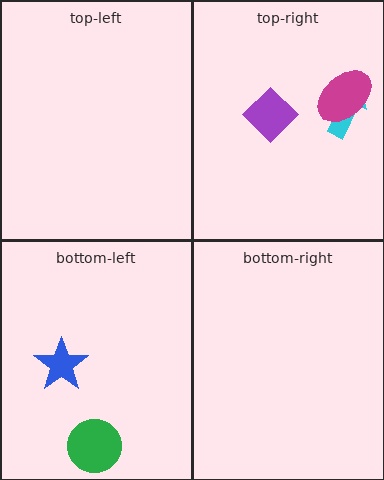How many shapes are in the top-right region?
3.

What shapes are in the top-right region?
The cyan arrow, the magenta ellipse, the purple diamond.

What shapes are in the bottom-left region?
The blue star, the green circle.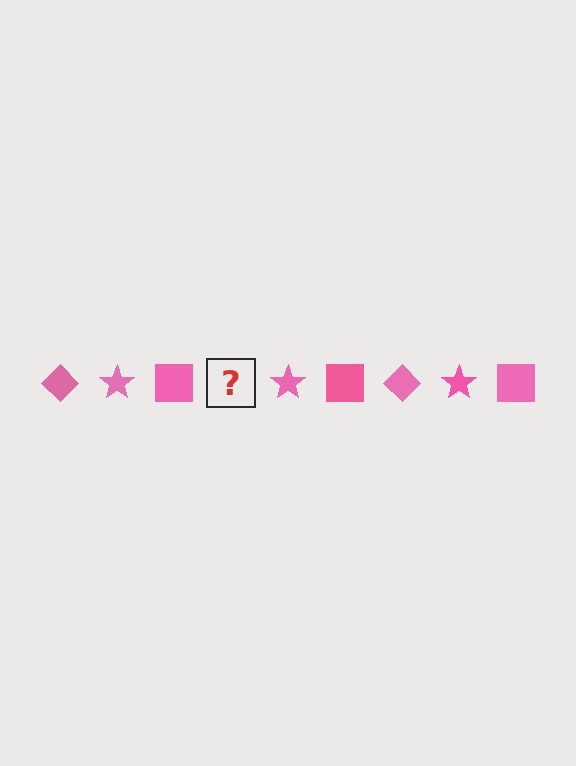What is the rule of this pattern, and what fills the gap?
The rule is that the pattern cycles through diamond, star, square shapes in pink. The gap should be filled with a pink diamond.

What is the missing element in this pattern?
The missing element is a pink diamond.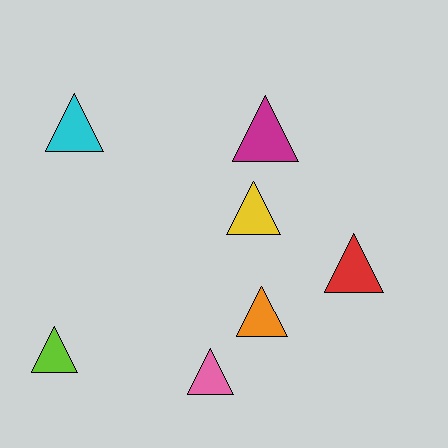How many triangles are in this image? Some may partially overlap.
There are 7 triangles.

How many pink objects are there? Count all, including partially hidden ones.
There is 1 pink object.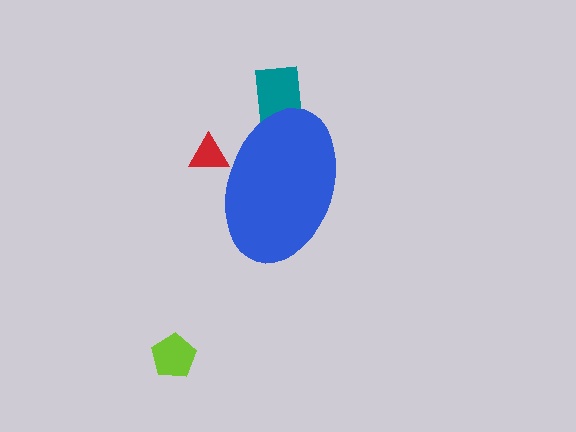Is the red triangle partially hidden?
Yes, the red triangle is partially hidden behind the blue ellipse.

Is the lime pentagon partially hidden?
No, the lime pentagon is fully visible.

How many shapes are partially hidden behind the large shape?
2 shapes are partially hidden.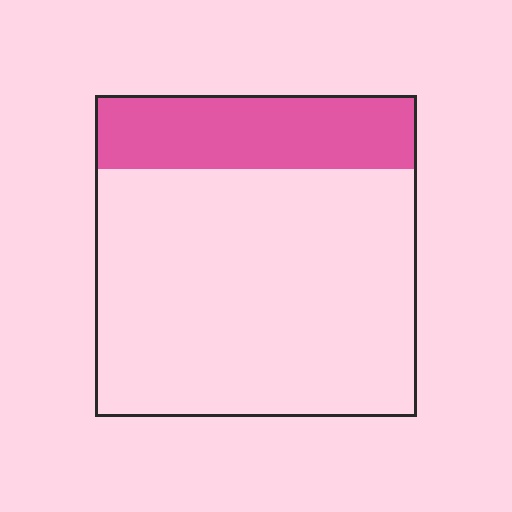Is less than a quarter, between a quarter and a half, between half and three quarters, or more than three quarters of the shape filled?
Less than a quarter.